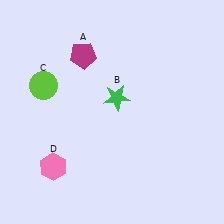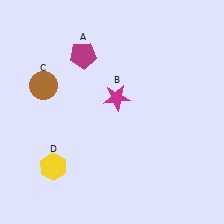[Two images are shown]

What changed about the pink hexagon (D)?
In Image 1, D is pink. In Image 2, it changed to yellow.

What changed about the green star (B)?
In Image 1, B is green. In Image 2, it changed to magenta.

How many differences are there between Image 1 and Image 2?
There are 3 differences between the two images.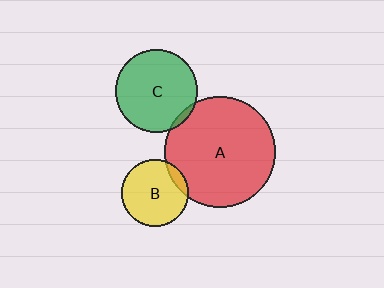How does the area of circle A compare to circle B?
Approximately 2.8 times.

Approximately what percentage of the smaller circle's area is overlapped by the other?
Approximately 10%.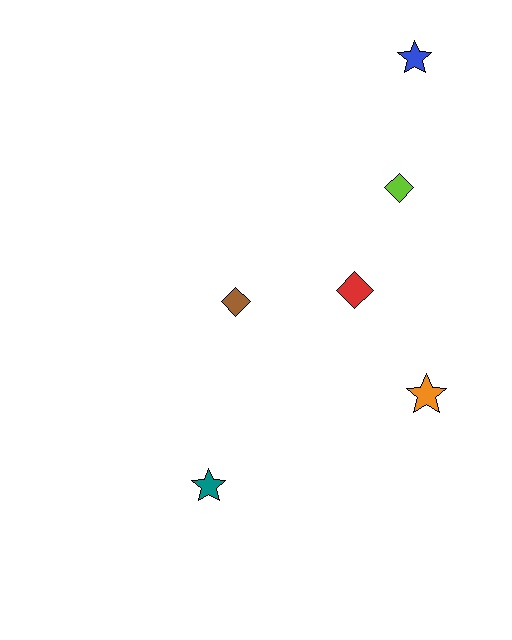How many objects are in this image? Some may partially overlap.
There are 6 objects.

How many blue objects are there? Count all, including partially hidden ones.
There is 1 blue object.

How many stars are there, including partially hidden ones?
There are 3 stars.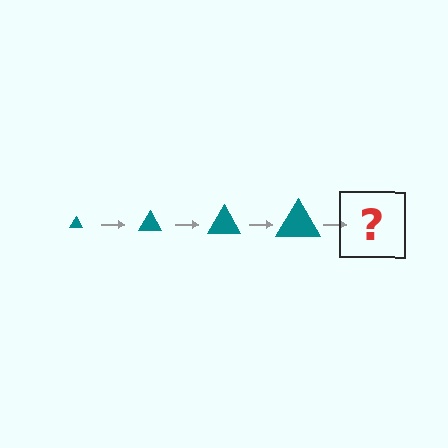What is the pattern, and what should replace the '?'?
The pattern is that the triangle gets progressively larger each step. The '?' should be a teal triangle, larger than the previous one.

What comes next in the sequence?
The next element should be a teal triangle, larger than the previous one.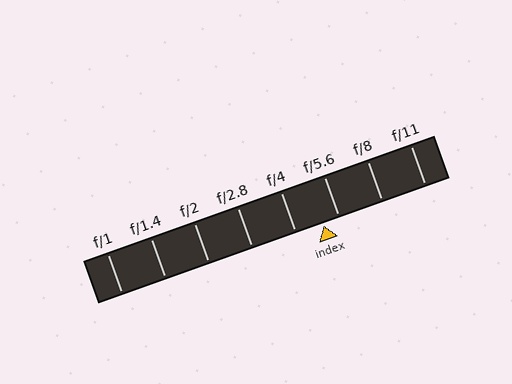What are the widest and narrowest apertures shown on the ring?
The widest aperture shown is f/1 and the narrowest is f/11.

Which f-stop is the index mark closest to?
The index mark is closest to f/5.6.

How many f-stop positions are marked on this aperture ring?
There are 8 f-stop positions marked.